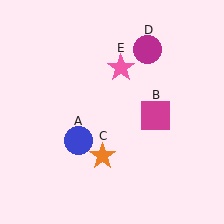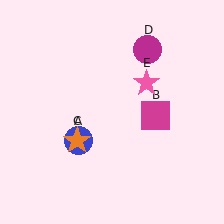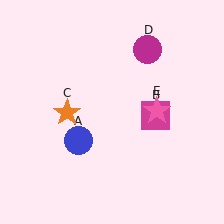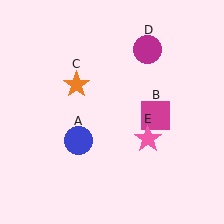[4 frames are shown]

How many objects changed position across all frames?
2 objects changed position: orange star (object C), pink star (object E).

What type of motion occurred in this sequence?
The orange star (object C), pink star (object E) rotated clockwise around the center of the scene.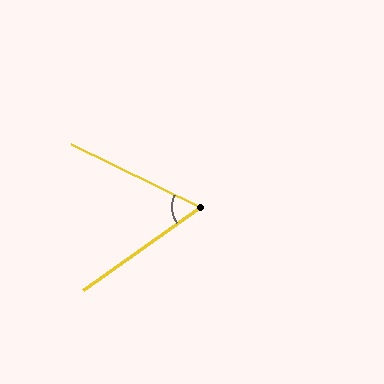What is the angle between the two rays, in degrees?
Approximately 61 degrees.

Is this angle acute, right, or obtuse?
It is acute.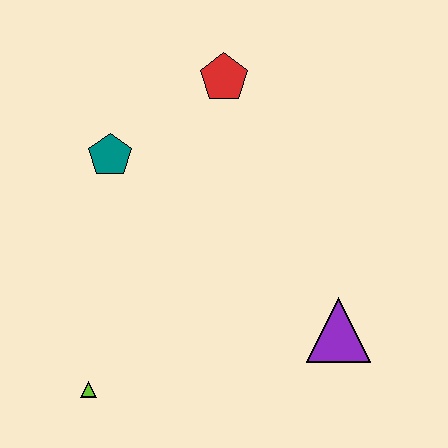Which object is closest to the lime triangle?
The teal pentagon is closest to the lime triangle.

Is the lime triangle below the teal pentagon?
Yes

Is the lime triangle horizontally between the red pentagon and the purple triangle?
No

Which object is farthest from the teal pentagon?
The purple triangle is farthest from the teal pentagon.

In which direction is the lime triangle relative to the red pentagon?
The lime triangle is below the red pentagon.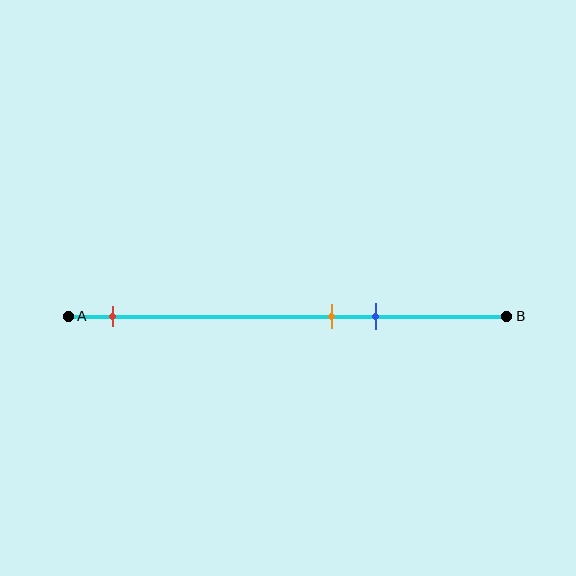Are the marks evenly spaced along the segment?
No, the marks are not evenly spaced.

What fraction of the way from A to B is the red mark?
The red mark is approximately 10% (0.1) of the way from A to B.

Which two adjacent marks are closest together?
The orange and blue marks are the closest adjacent pair.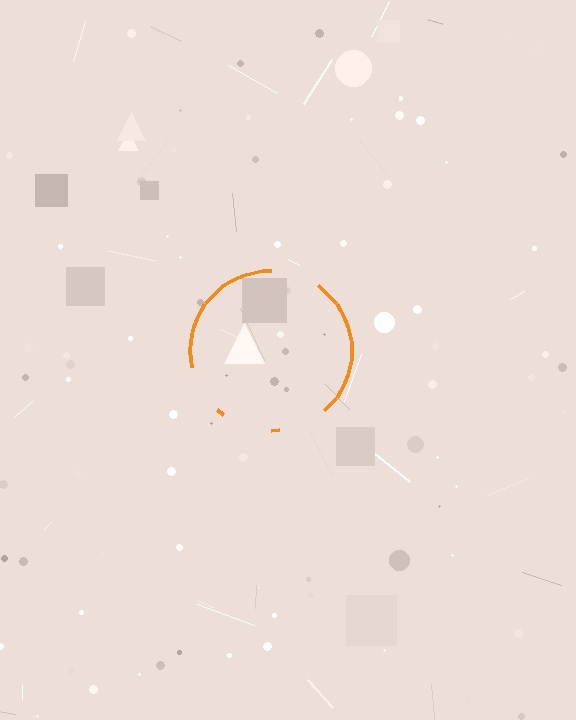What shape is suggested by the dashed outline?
The dashed outline suggests a circle.